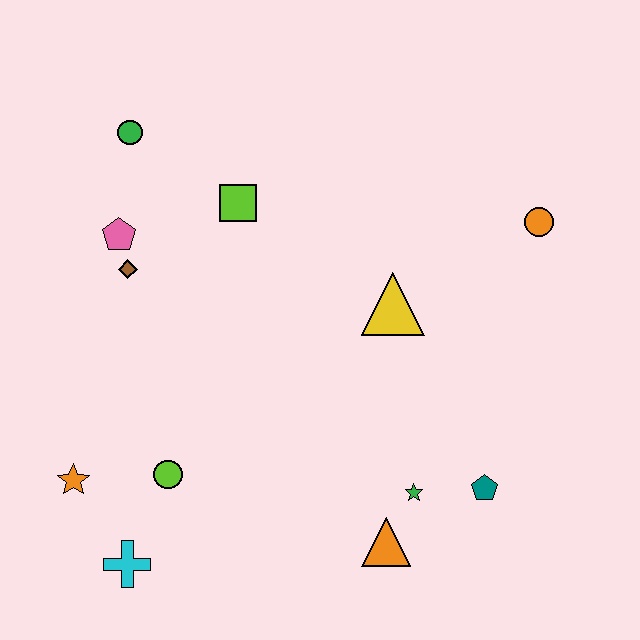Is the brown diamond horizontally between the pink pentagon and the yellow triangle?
Yes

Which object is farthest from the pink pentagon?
The teal pentagon is farthest from the pink pentagon.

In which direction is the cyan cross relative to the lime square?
The cyan cross is below the lime square.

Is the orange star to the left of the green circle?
Yes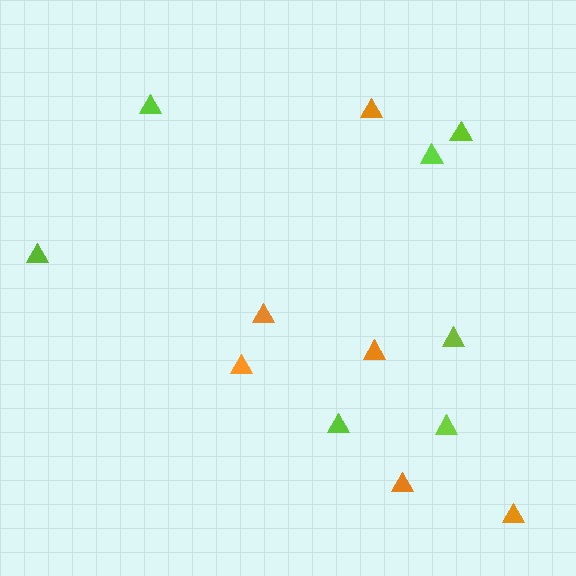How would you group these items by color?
There are 2 groups: one group of orange triangles (6) and one group of lime triangles (7).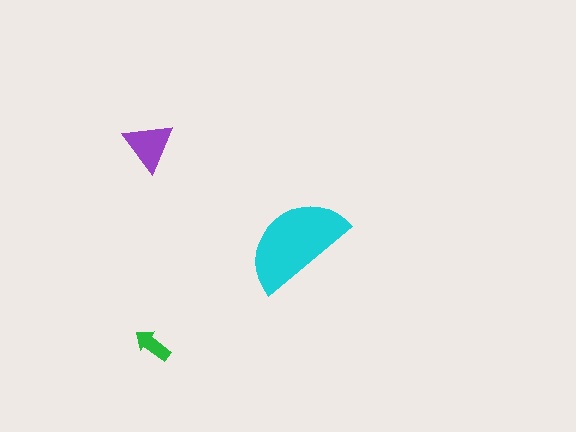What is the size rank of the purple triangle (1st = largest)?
2nd.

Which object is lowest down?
The green arrow is bottommost.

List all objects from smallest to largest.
The green arrow, the purple triangle, the cyan semicircle.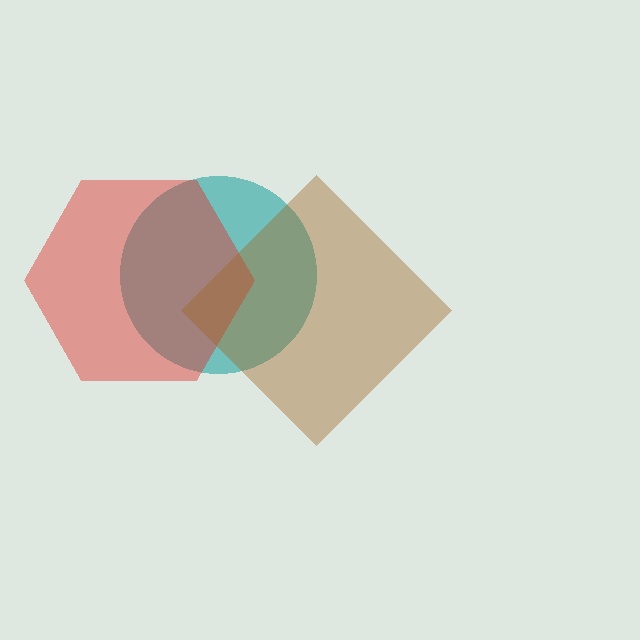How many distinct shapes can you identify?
There are 3 distinct shapes: a teal circle, a red hexagon, a brown diamond.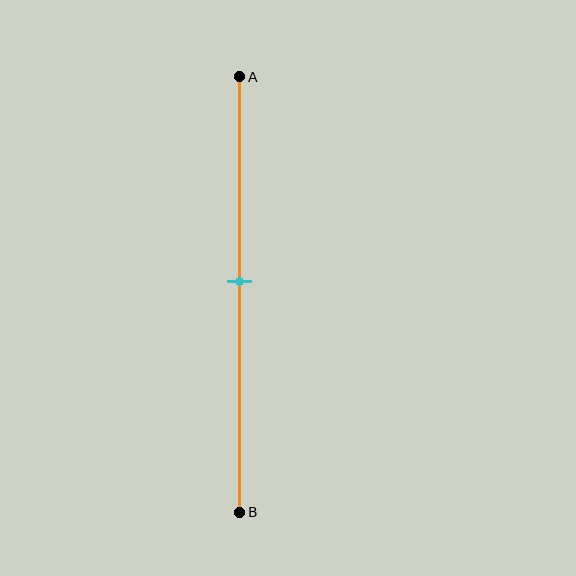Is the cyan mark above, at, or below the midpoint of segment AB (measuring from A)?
The cyan mark is approximately at the midpoint of segment AB.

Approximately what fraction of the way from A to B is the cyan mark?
The cyan mark is approximately 45% of the way from A to B.